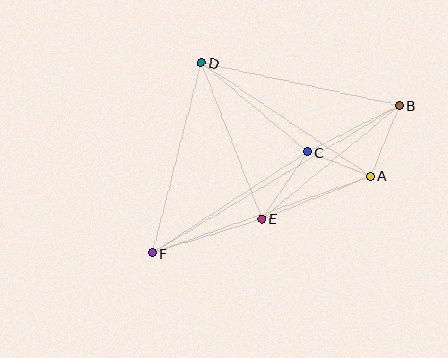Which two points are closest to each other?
Points A and C are closest to each other.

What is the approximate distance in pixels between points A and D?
The distance between A and D is approximately 203 pixels.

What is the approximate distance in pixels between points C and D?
The distance between C and D is approximately 139 pixels.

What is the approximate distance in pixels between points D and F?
The distance between D and F is approximately 197 pixels.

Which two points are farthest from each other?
Points B and F are farthest from each other.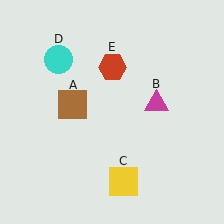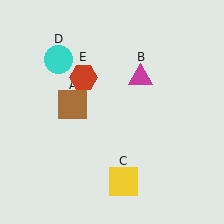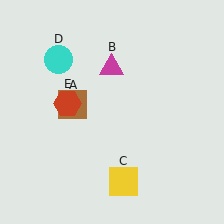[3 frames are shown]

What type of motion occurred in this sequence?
The magenta triangle (object B), red hexagon (object E) rotated counterclockwise around the center of the scene.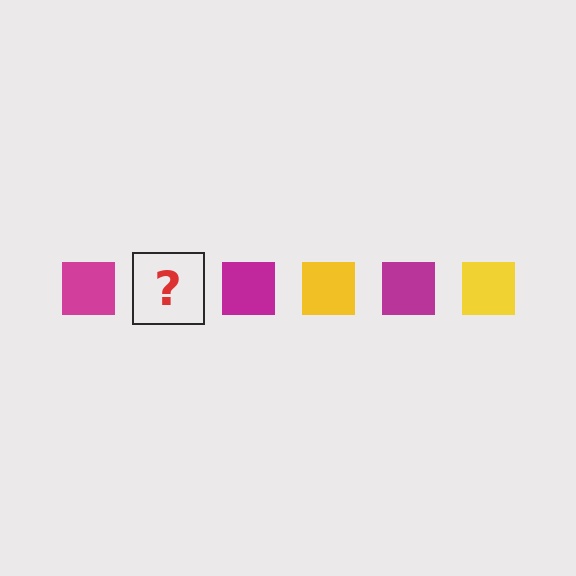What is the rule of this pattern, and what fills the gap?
The rule is that the pattern cycles through magenta, yellow squares. The gap should be filled with a yellow square.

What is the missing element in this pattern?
The missing element is a yellow square.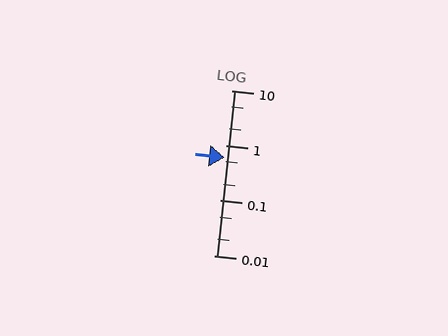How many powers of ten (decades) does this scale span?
The scale spans 3 decades, from 0.01 to 10.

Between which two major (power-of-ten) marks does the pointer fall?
The pointer is between 0.1 and 1.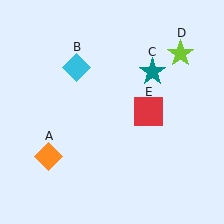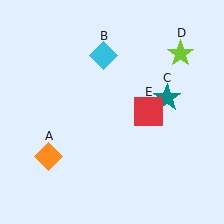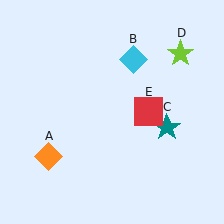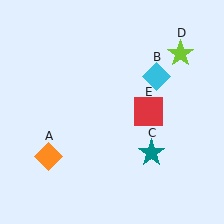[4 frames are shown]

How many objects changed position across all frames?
2 objects changed position: cyan diamond (object B), teal star (object C).